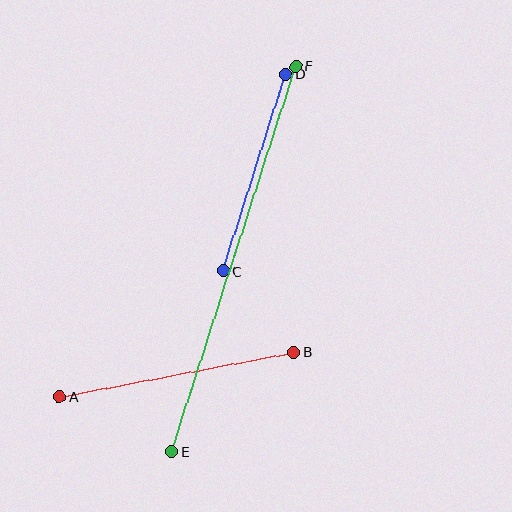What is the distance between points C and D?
The distance is approximately 207 pixels.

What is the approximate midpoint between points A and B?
The midpoint is at approximately (176, 375) pixels.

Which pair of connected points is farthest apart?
Points E and F are farthest apart.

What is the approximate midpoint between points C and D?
The midpoint is at approximately (255, 172) pixels.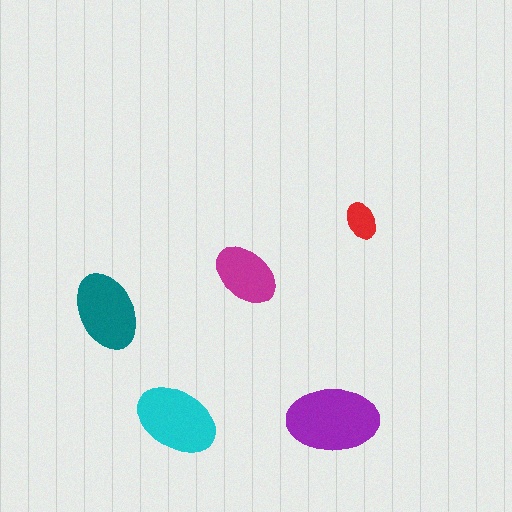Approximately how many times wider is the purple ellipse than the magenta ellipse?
About 1.5 times wider.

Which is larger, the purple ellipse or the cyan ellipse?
The purple one.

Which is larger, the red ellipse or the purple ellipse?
The purple one.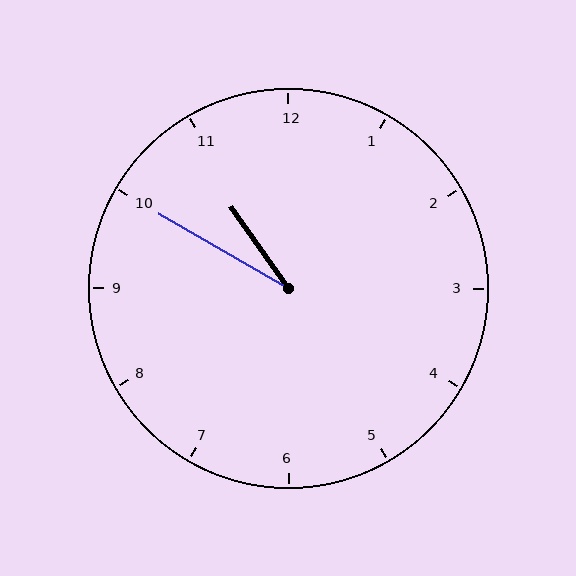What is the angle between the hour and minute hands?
Approximately 25 degrees.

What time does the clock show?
10:50.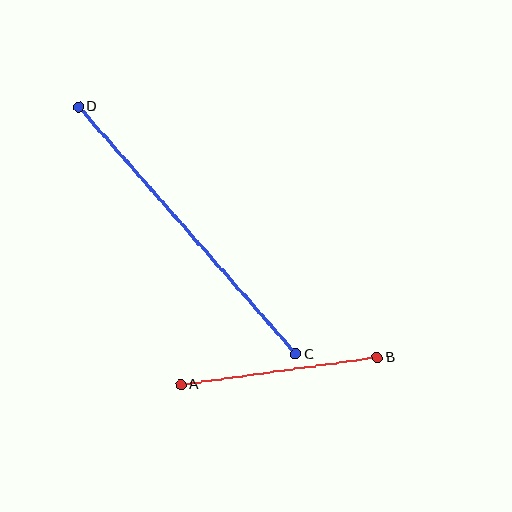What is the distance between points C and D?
The distance is approximately 329 pixels.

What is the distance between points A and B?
The distance is approximately 199 pixels.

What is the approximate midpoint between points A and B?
The midpoint is at approximately (279, 371) pixels.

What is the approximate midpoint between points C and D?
The midpoint is at approximately (187, 231) pixels.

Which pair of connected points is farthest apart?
Points C and D are farthest apart.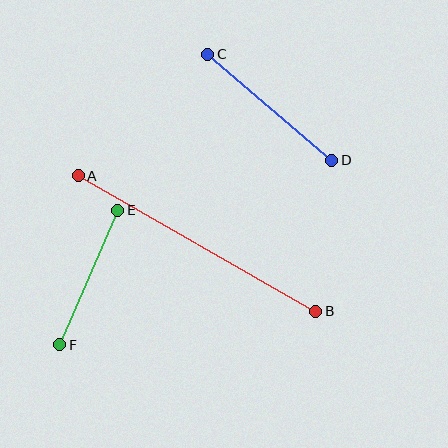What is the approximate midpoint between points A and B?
The midpoint is at approximately (197, 244) pixels.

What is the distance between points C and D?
The distance is approximately 163 pixels.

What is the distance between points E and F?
The distance is approximately 146 pixels.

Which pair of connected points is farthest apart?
Points A and B are farthest apart.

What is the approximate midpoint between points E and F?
The midpoint is at approximately (89, 278) pixels.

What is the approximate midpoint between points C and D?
The midpoint is at approximately (270, 107) pixels.